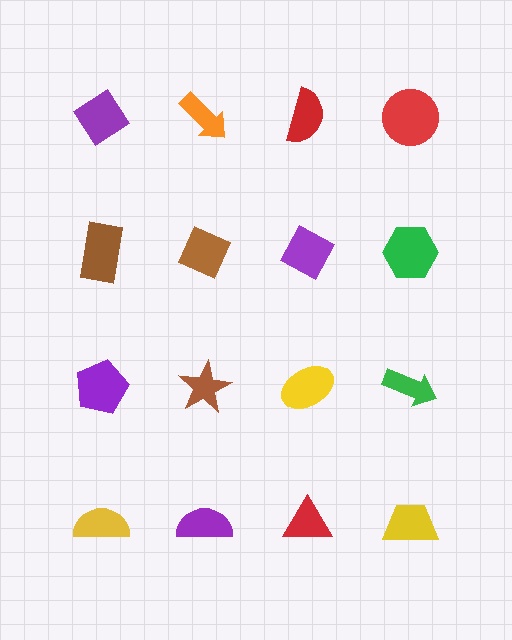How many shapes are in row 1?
4 shapes.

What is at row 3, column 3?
A yellow ellipse.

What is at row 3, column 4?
A green arrow.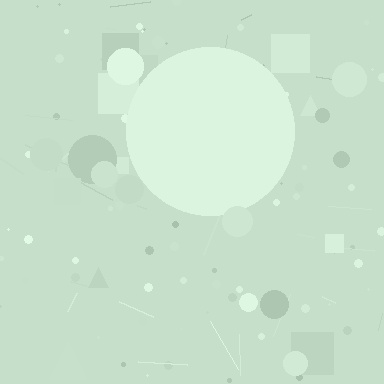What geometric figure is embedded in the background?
A circle is embedded in the background.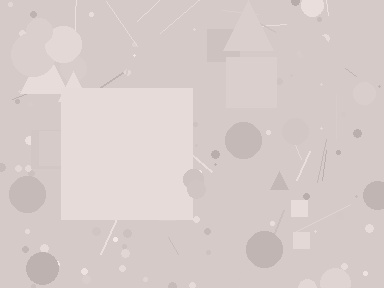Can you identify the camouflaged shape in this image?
The camouflaged shape is a square.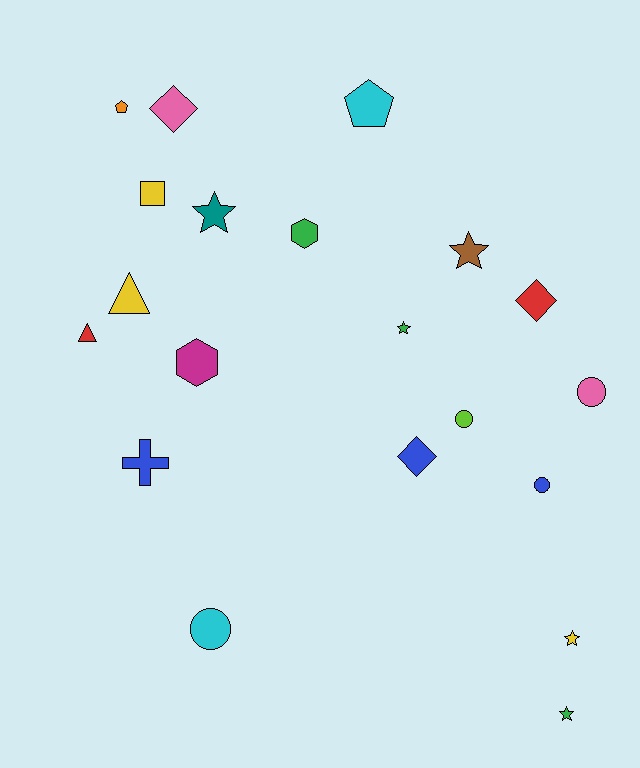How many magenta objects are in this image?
There is 1 magenta object.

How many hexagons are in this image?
There are 2 hexagons.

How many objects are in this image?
There are 20 objects.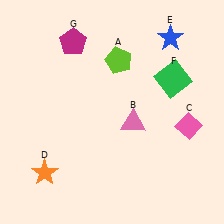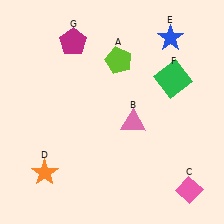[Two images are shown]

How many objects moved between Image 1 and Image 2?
1 object moved between the two images.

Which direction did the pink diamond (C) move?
The pink diamond (C) moved down.